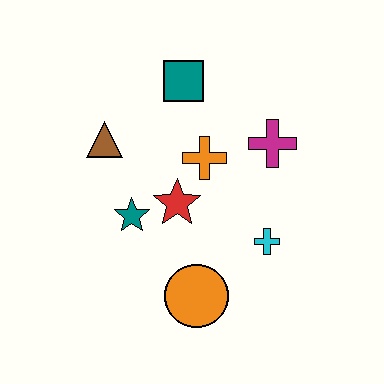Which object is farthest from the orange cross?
The orange circle is farthest from the orange cross.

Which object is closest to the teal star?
The red star is closest to the teal star.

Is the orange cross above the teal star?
Yes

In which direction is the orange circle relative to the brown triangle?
The orange circle is below the brown triangle.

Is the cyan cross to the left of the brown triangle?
No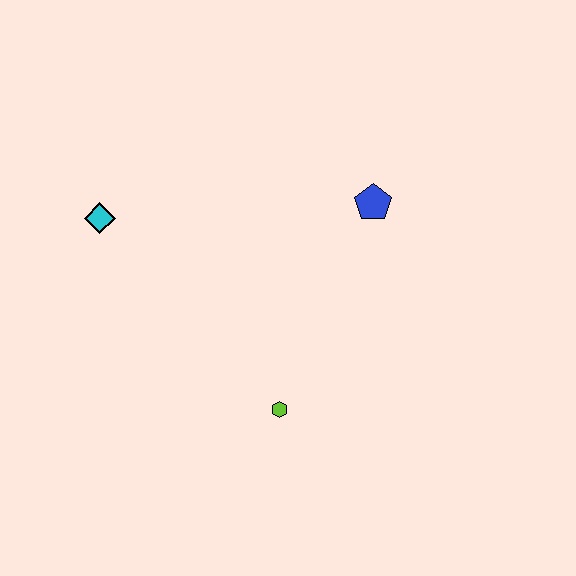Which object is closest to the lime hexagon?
The blue pentagon is closest to the lime hexagon.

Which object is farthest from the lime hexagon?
The cyan diamond is farthest from the lime hexagon.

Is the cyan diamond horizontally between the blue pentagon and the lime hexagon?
No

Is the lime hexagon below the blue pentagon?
Yes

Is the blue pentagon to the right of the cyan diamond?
Yes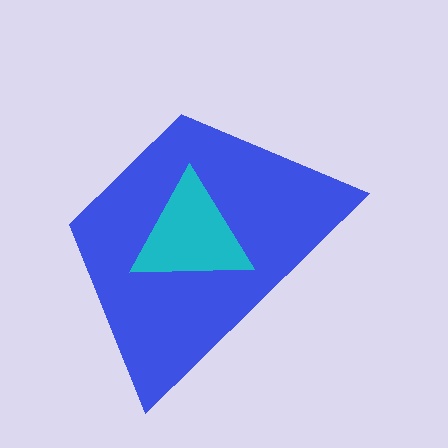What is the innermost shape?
The cyan triangle.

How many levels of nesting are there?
2.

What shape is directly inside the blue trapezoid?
The cyan triangle.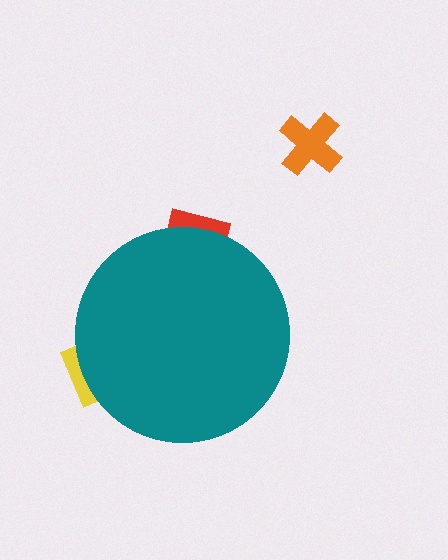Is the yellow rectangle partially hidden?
Yes, the yellow rectangle is partially hidden behind the teal circle.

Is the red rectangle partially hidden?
Yes, the red rectangle is partially hidden behind the teal circle.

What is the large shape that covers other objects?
A teal circle.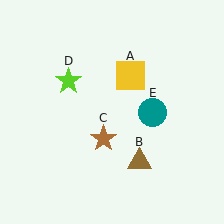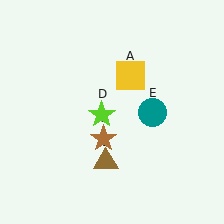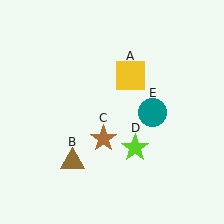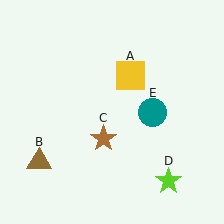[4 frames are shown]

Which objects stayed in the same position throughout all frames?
Yellow square (object A) and brown star (object C) and teal circle (object E) remained stationary.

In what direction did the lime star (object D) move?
The lime star (object D) moved down and to the right.